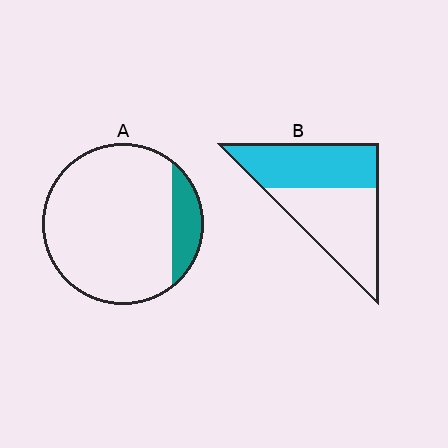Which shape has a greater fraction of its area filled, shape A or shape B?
Shape B.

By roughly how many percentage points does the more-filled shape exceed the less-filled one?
By roughly 35 percentage points (B over A).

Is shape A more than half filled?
No.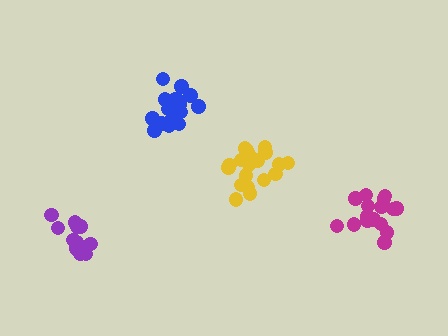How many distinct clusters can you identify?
There are 4 distinct clusters.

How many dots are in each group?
Group 1: 14 dots, Group 2: 19 dots, Group 3: 19 dots, Group 4: 16 dots (68 total).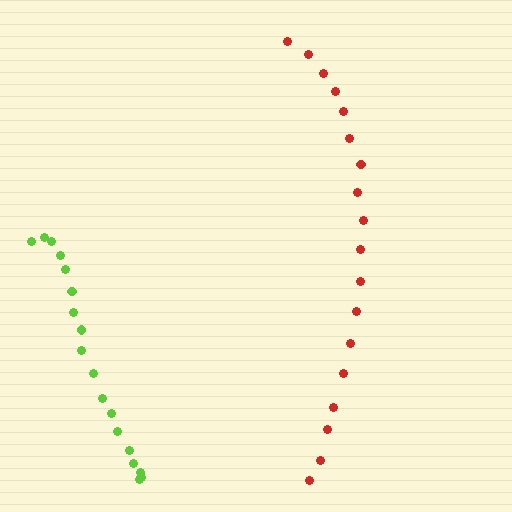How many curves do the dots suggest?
There are 2 distinct paths.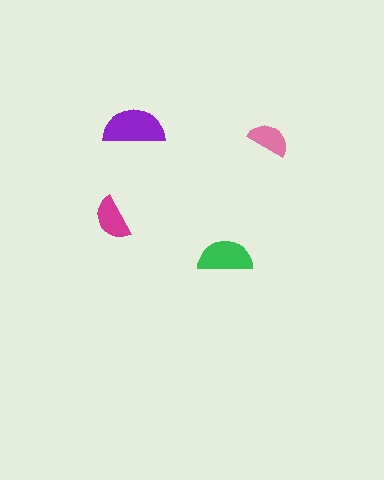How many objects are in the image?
There are 4 objects in the image.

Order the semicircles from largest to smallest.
the purple one, the green one, the magenta one, the pink one.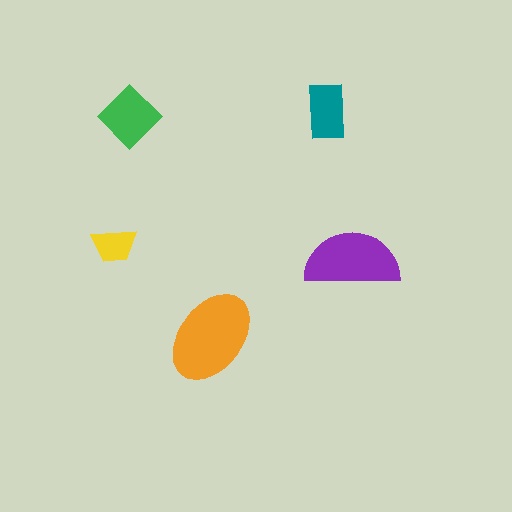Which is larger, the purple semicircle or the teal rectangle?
The purple semicircle.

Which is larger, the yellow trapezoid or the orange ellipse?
The orange ellipse.